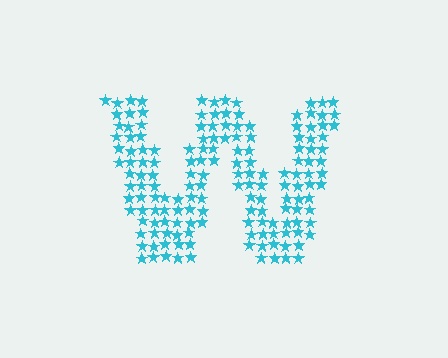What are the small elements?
The small elements are stars.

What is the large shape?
The large shape is the letter W.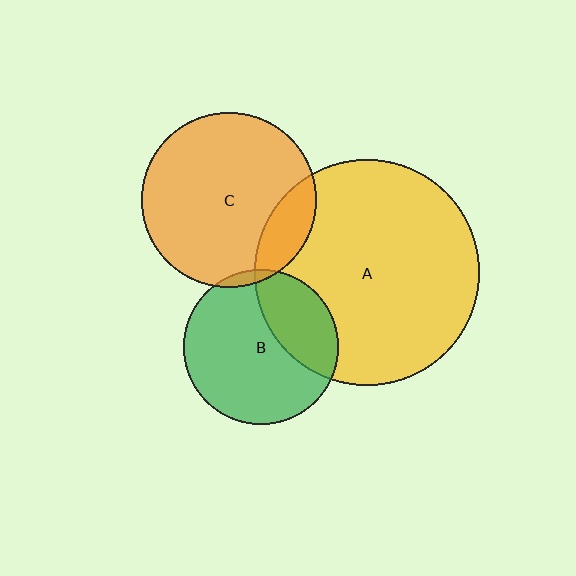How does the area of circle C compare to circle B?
Approximately 1.3 times.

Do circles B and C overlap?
Yes.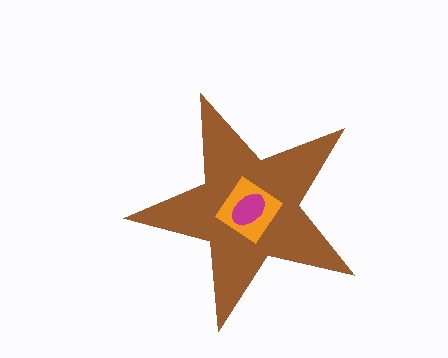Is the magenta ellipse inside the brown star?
Yes.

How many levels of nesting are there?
3.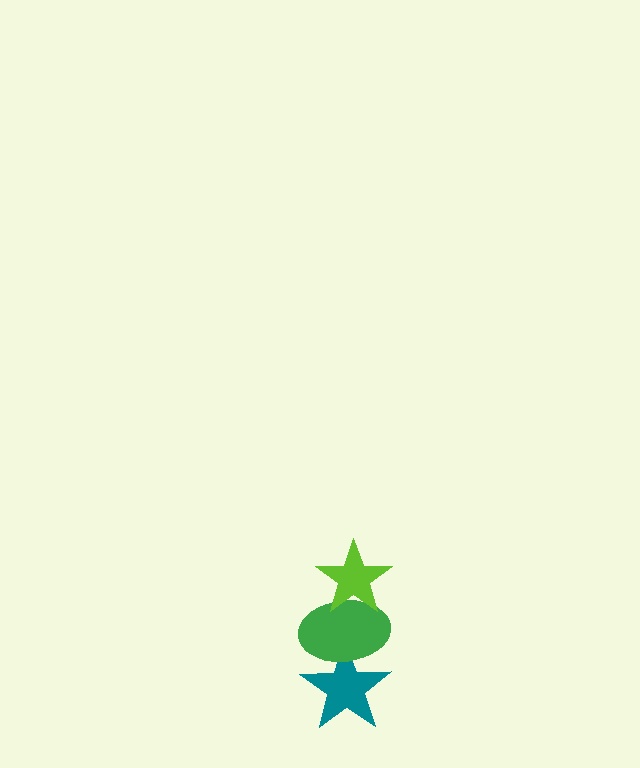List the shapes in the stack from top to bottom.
From top to bottom: the lime star, the green ellipse, the teal star.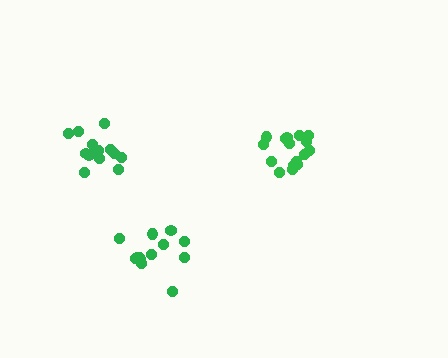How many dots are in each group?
Group 1: 13 dots, Group 2: 16 dots, Group 3: 13 dots (42 total).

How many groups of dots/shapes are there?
There are 3 groups.